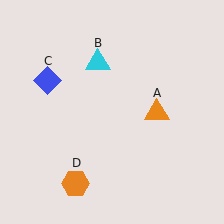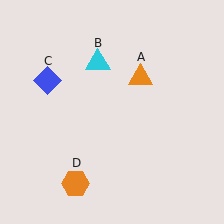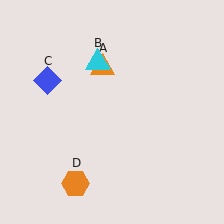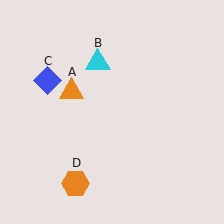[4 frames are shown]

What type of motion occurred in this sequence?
The orange triangle (object A) rotated counterclockwise around the center of the scene.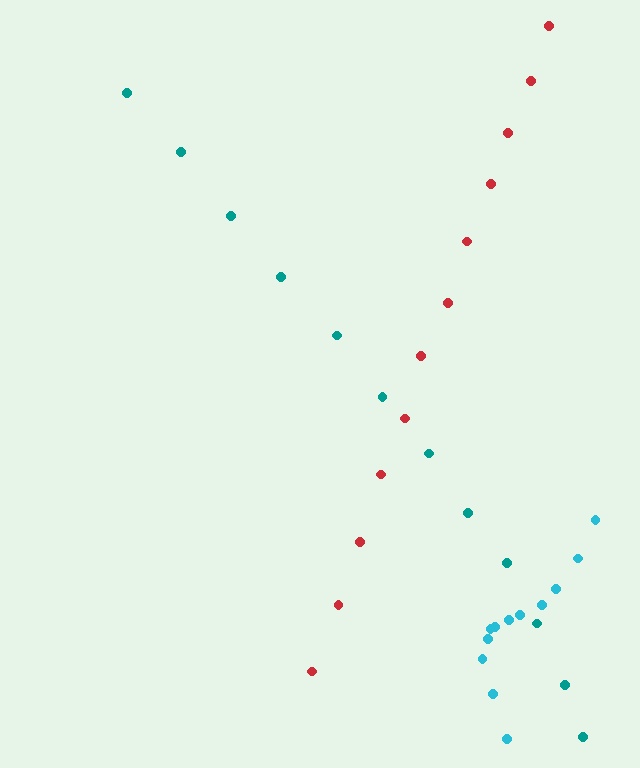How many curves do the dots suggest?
There are 3 distinct paths.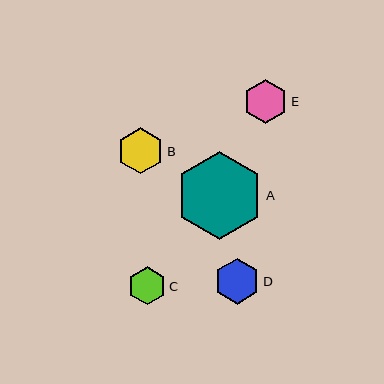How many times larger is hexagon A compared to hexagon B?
Hexagon A is approximately 1.9 times the size of hexagon B.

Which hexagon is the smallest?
Hexagon C is the smallest with a size of approximately 38 pixels.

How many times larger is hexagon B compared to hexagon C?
Hexagon B is approximately 1.2 times the size of hexagon C.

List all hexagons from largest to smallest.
From largest to smallest: A, B, D, E, C.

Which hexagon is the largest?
Hexagon A is the largest with a size of approximately 88 pixels.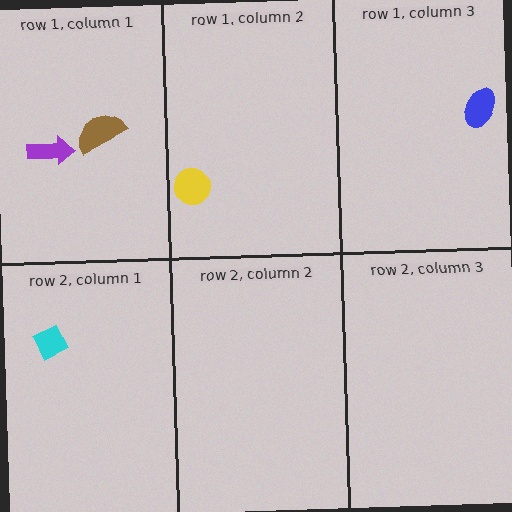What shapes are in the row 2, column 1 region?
The cyan diamond.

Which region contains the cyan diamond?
The row 2, column 1 region.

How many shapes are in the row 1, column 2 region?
1.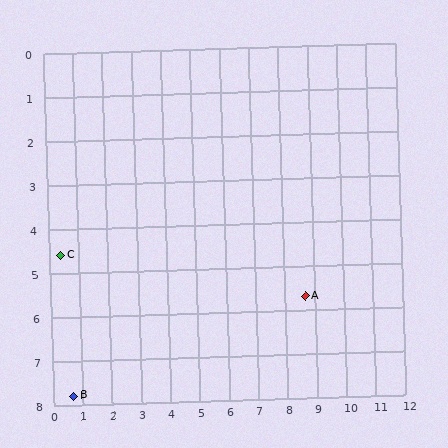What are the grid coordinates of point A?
Point A is at approximately (8.7, 5.7).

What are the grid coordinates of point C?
Point C is at approximately (0.4, 4.6).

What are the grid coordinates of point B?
Point B is at approximately (0.7, 7.8).